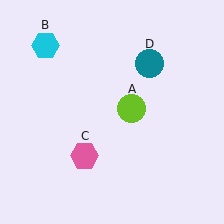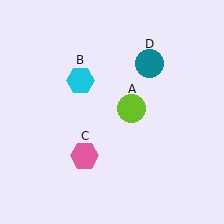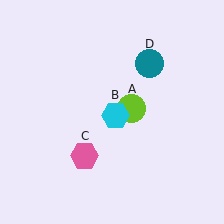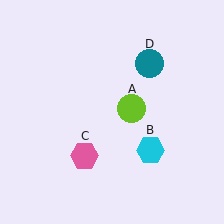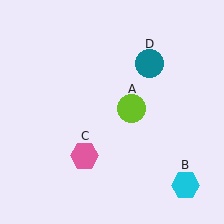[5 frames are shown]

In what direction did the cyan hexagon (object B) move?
The cyan hexagon (object B) moved down and to the right.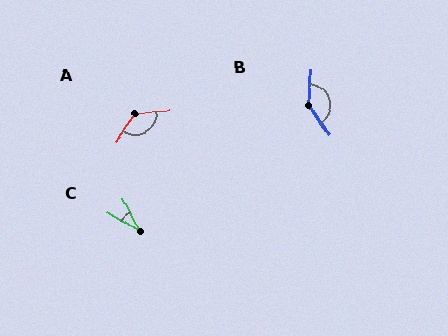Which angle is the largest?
B, at approximately 143 degrees.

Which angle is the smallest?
C, at approximately 35 degrees.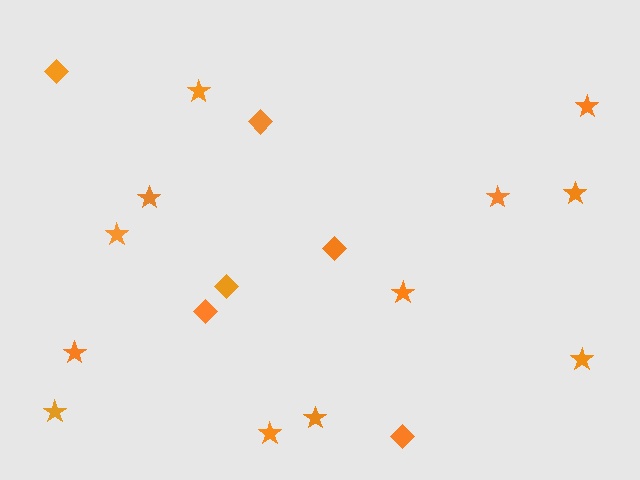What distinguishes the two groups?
There are 2 groups: one group of diamonds (6) and one group of stars (12).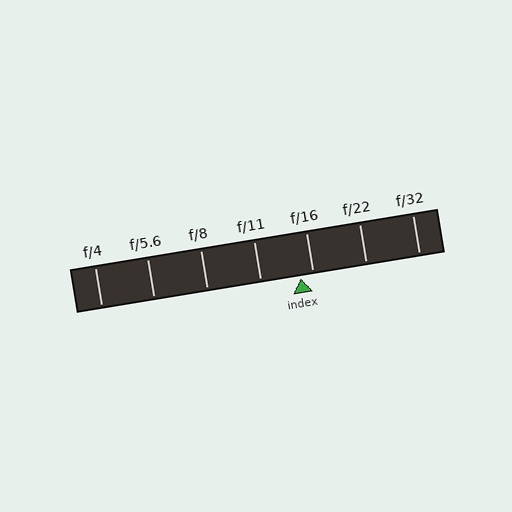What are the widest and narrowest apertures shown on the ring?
The widest aperture shown is f/4 and the narrowest is f/32.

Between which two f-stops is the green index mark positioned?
The index mark is between f/11 and f/16.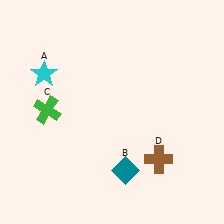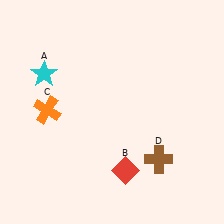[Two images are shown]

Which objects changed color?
B changed from teal to red. C changed from green to orange.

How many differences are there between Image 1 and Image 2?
There are 2 differences between the two images.